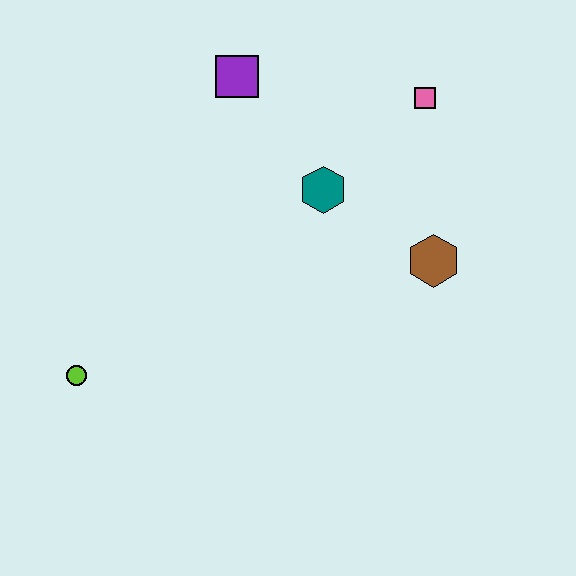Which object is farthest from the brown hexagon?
The lime circle is farthest from the brown hexagon.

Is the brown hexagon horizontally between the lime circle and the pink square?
No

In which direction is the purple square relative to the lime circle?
The purple square is above the lime circle.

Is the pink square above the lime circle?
Yes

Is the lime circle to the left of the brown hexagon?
Yes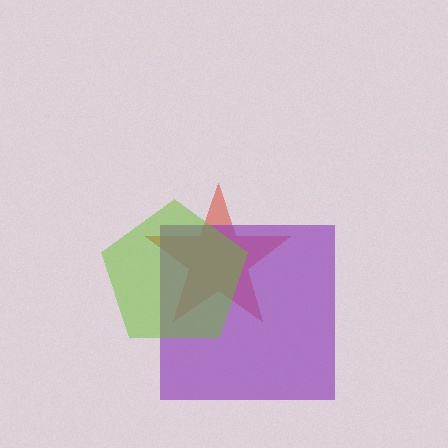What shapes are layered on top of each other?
The layered shapes are: a red star, a purple square, a lime pentagon.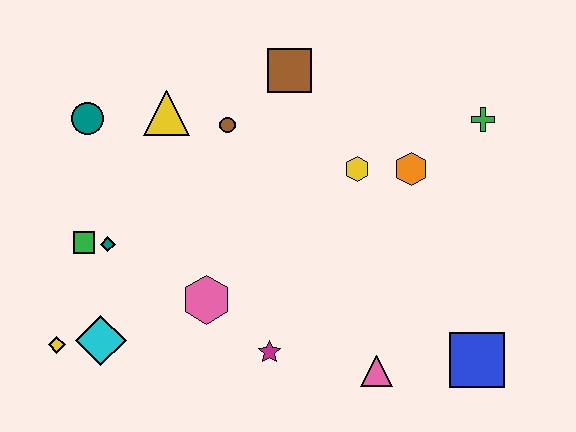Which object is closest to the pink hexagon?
The magenta star is closest to the pink hexagon.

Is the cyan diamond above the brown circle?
No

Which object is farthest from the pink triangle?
The teal circle is farthest from the pink triangle.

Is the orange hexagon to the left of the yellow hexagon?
No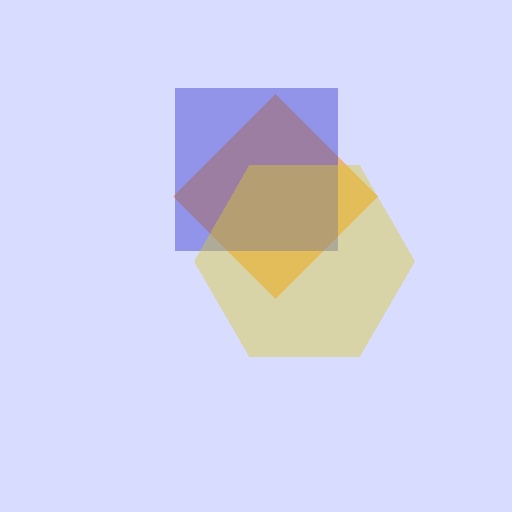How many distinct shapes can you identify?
There are 3 distinct shapes: an orange diamond, a blue square, a yellow hexagon.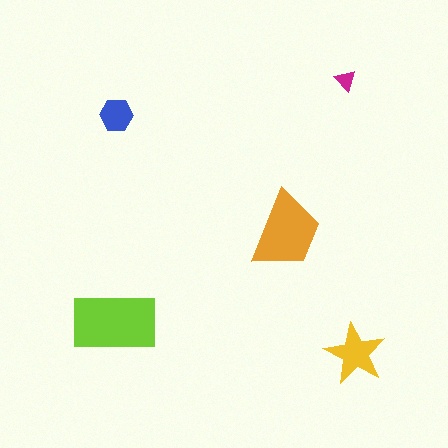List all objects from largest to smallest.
The lime rectangle, the orange trapezoid, the yellow star, the blue hexagon, the magenta triangle.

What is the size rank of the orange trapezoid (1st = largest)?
2nd.